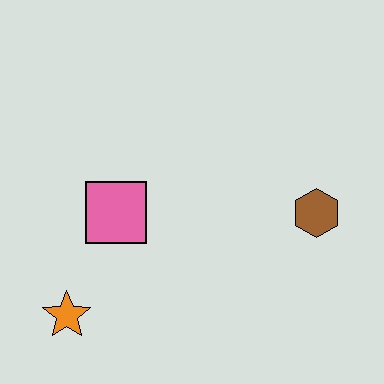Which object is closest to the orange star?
The pink square is closest to the orange star.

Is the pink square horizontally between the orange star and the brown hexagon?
Yes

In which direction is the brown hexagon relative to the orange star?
The brown hexagon is to the right of the orange star.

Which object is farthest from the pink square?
The brown hexagon is farthest from the pink square.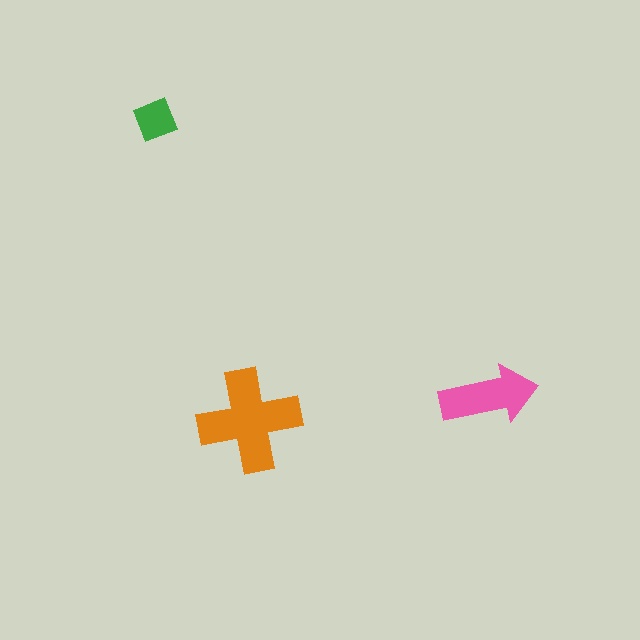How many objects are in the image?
There are 3 objects in the image.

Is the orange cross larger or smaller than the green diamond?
Larger.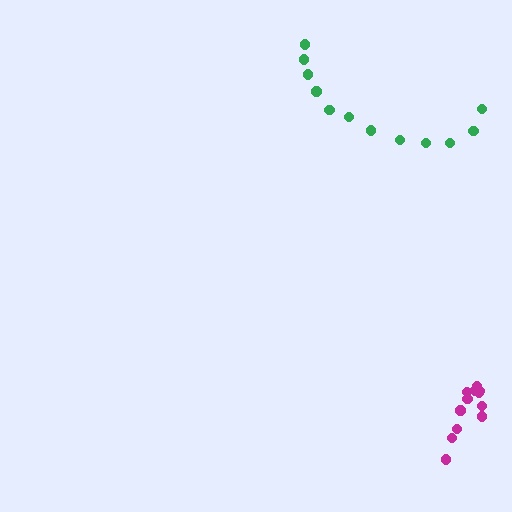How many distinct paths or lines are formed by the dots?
There are 2 distinct paths.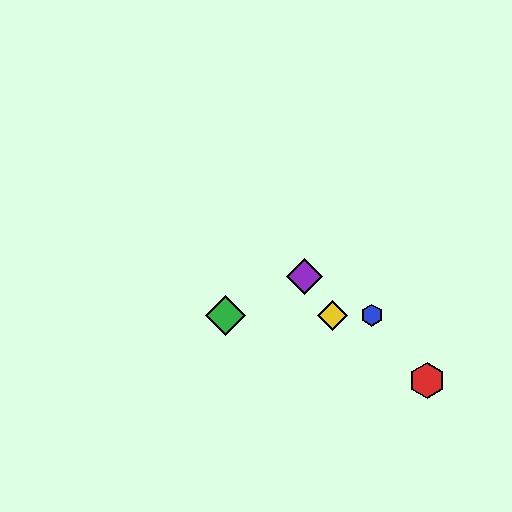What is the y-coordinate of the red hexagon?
The red hexagon is at y≈381.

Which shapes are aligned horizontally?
The blue hexagon, the green diamond, the yellow diamond are aligned horizontally.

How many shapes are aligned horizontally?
3 shapes (the blue hexagon, the green diamond, the yellow diamond) are aligned horizontally.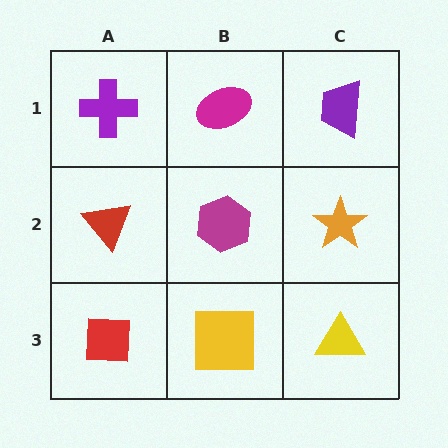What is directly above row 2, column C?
A purple trapezoid.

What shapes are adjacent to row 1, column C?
An orange star (row 2, column C), a magenta ellipse (row 1, column B).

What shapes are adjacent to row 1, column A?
A red triangle (row 2, column A), a magenta ellipse (row 1, column B).